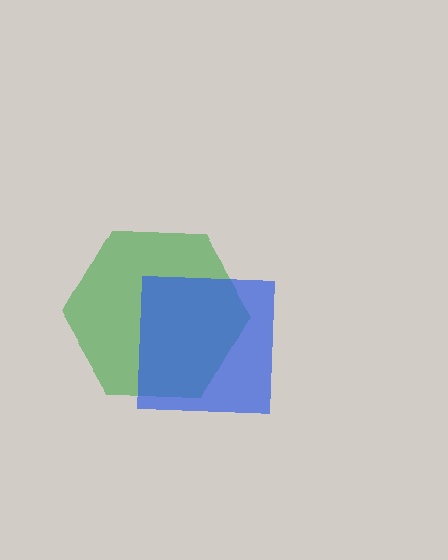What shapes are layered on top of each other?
The layered shapes are: a green hexagon, a blue square.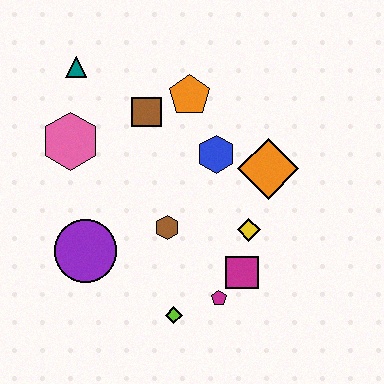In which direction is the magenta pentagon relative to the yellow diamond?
The magenta pentagon is below the yellow diamond.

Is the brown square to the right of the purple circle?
Yes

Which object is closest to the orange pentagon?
The brown square is closest to the orange pentagon.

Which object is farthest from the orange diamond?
The teal triangle is farthest from the orange diamond.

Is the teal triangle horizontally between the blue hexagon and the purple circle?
No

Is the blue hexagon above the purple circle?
Yes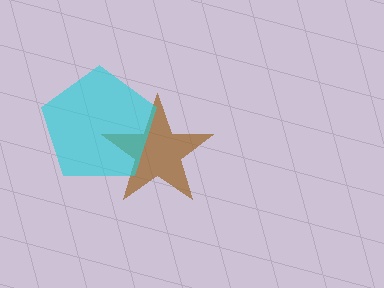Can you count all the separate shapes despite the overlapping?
Yes, there are 2 separate shapes.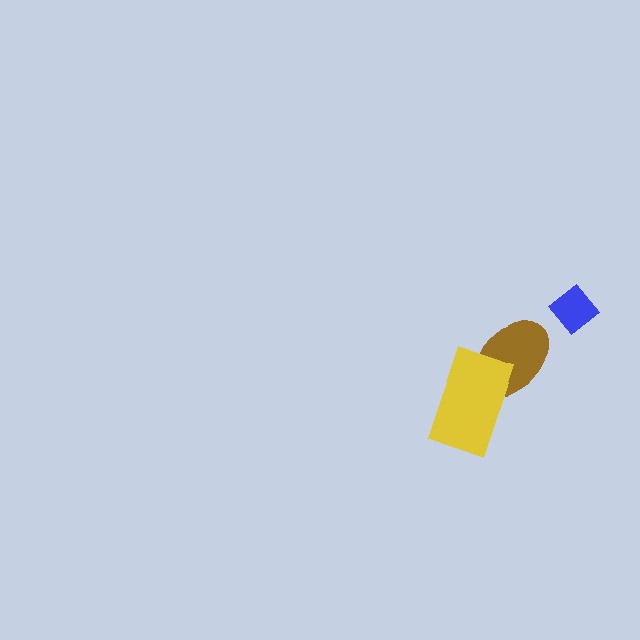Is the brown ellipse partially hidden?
Yes, it is partially covered by another shape.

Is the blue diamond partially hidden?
No, no other shape covers it.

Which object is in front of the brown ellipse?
The yellow rectangle is in front of the brown ellipse.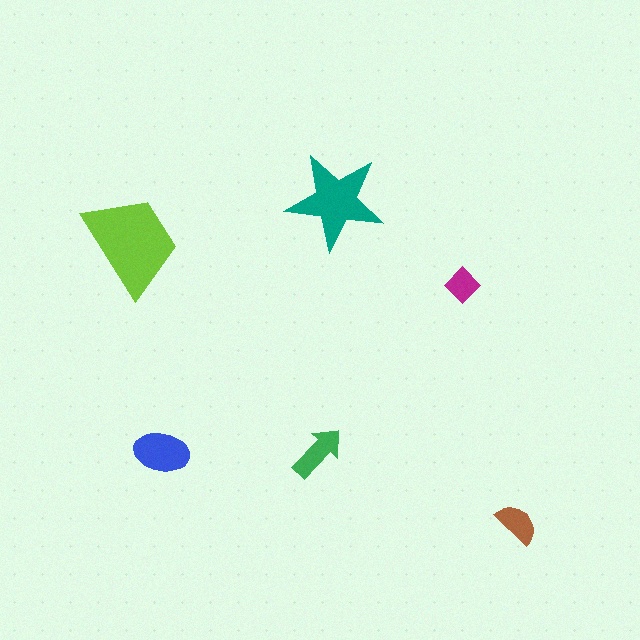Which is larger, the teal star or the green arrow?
The teal star.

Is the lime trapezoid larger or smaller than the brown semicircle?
Larger.